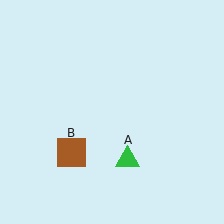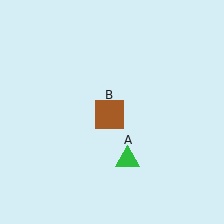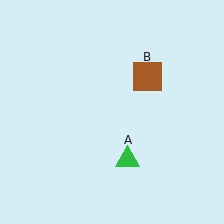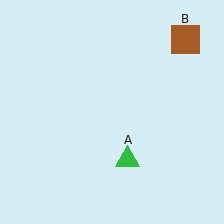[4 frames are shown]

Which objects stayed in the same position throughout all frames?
Green triangle (object A) remained stationary.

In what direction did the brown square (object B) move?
The brown square (object B) moved up and to the right.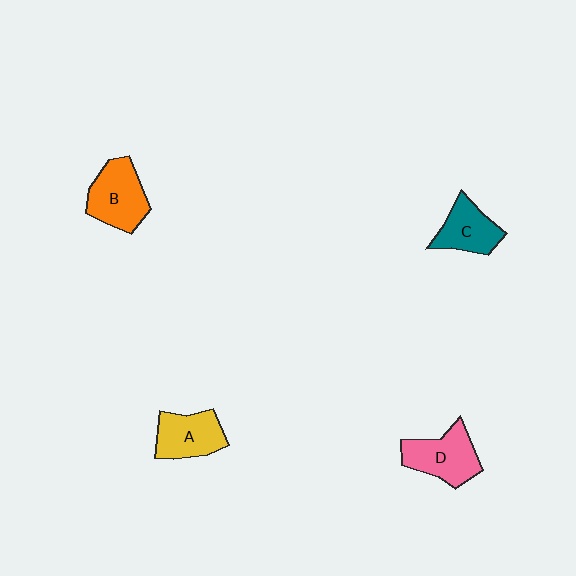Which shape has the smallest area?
Shape C (teal).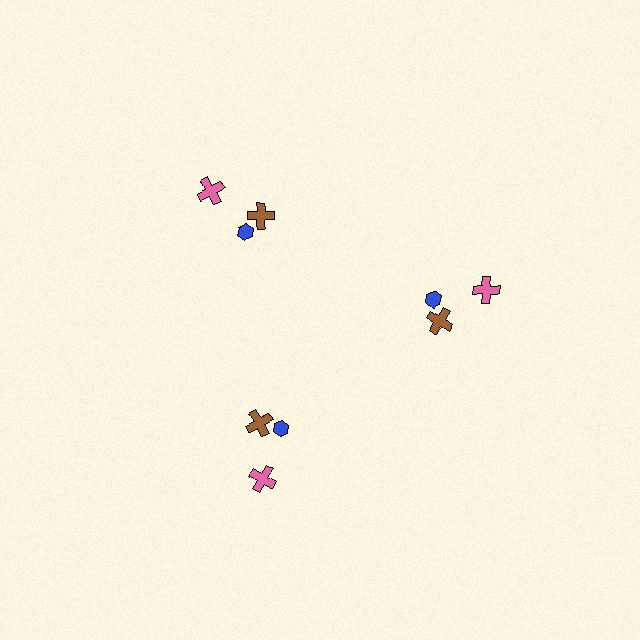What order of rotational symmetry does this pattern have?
This pattern has 3-fold rotational symmetry.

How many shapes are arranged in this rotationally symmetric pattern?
There are 9 shapes, arranged in 3 groups of 3.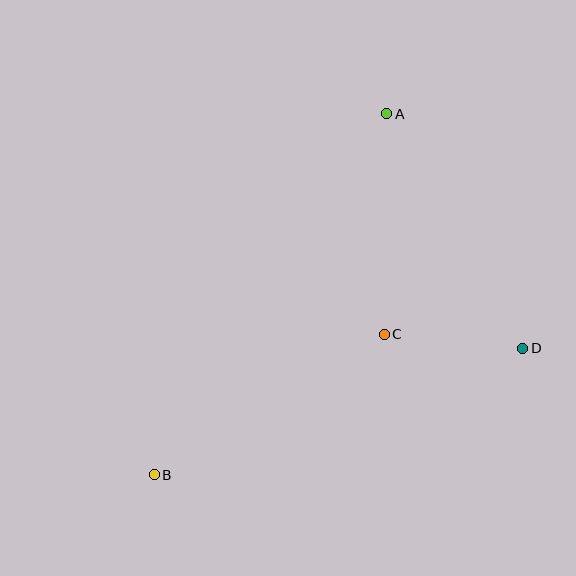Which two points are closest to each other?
Points C and D are closest to each other.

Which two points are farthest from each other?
Points A and B are farthest from each other.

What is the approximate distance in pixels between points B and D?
The distance between B and D is approximately 390 pixels.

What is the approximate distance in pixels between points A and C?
The distance between A and C is approximately 220 pixels.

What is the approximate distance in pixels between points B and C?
The distance between B and C is approximately 270 pixels.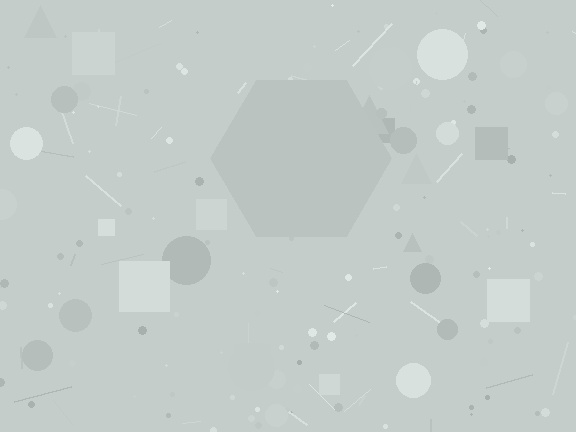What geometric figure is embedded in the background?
A hexagon is embedded in the background.